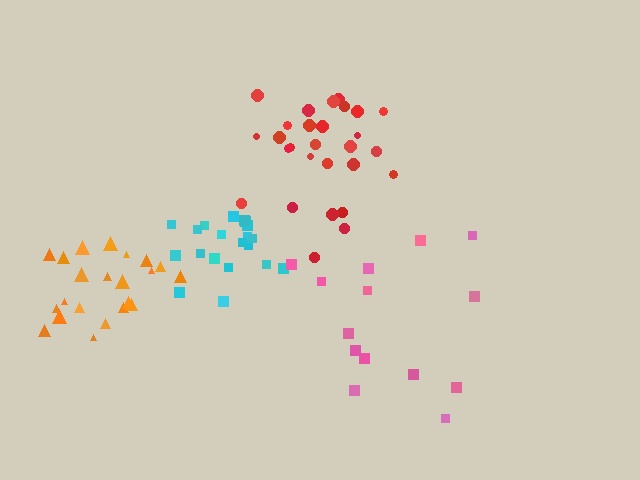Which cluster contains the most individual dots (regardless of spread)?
Red (28).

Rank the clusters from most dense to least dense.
cyan, orange, red, pink.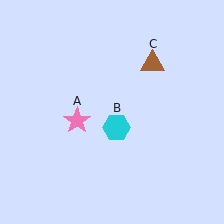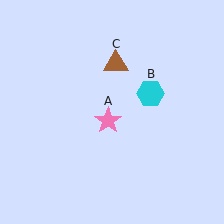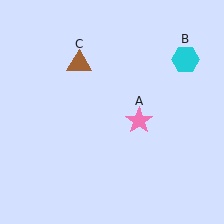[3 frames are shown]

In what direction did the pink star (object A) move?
The pink star (object A) moved right.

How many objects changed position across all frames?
3 objects changed position: pink star (object A), cyan hexagon (object B), brown triangle (object C).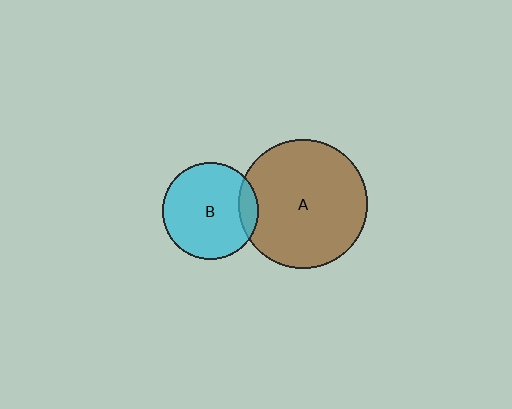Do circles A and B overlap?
Yes.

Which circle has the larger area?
Circle A (brown).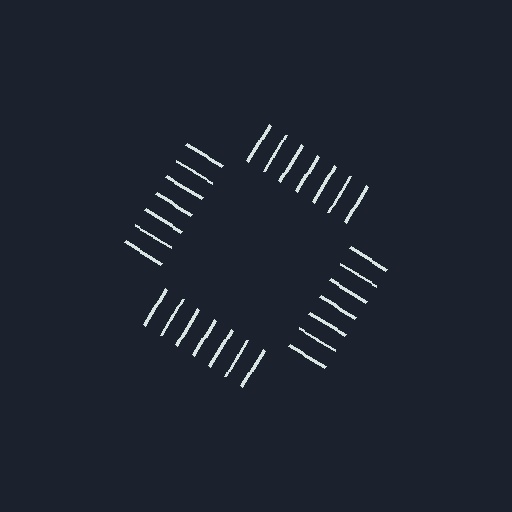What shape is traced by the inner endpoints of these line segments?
An illusory square — the line segments terminate on its edges but no continuous stroke is drawn.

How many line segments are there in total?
28 — 7 along each of the 4 edges.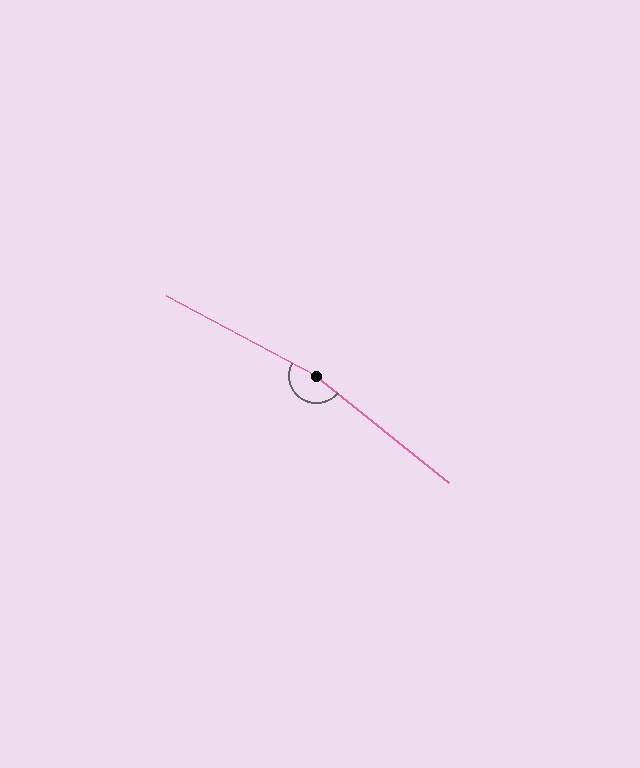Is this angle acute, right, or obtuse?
It is obtuse.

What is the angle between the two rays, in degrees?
Approximately 169 degrees.